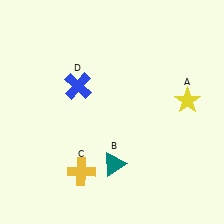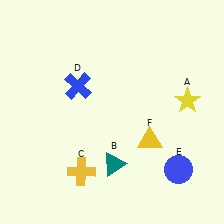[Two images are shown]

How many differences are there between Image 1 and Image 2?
There are 2 differences between the two images.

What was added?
A blue circle (E), a yellow triangle (F) were added in Image 2.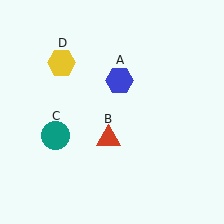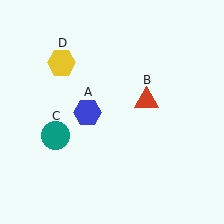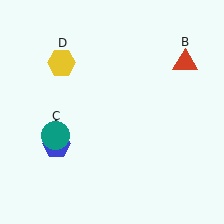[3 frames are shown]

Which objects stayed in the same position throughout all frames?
Teal circle (object C) and yellow hexagon (object D) remained stationary.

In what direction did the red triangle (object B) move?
The red triangle (object B) moved up and to the right.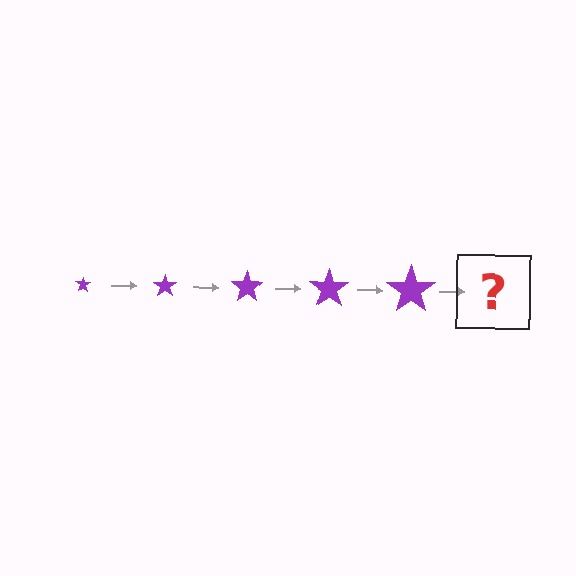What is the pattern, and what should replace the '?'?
The pattern is that the star gets progressively larger each step. The '?' should be a purple star, larger than the previous one.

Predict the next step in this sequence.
The next step is a purple star, larger than the previous one.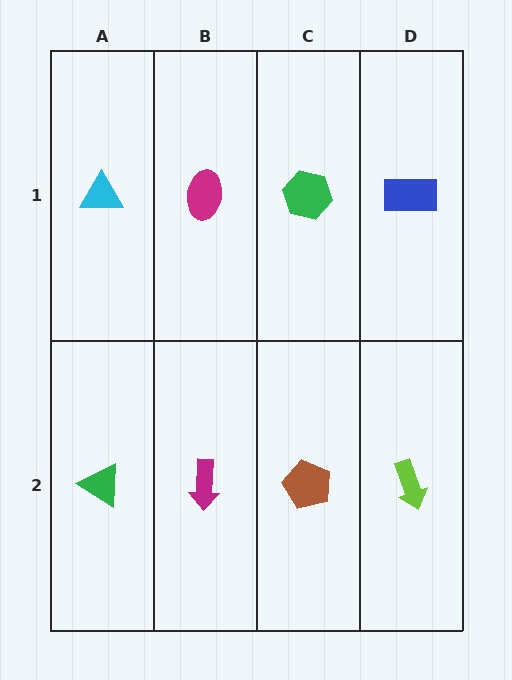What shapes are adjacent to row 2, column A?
A cyan triangle (row 1, column A), a magenta arrow (row 2, column B).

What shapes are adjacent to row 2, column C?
A green hexagon (row 1, column C), a magenta arrow (row 2, column B), a lime arrow (row 2, column D).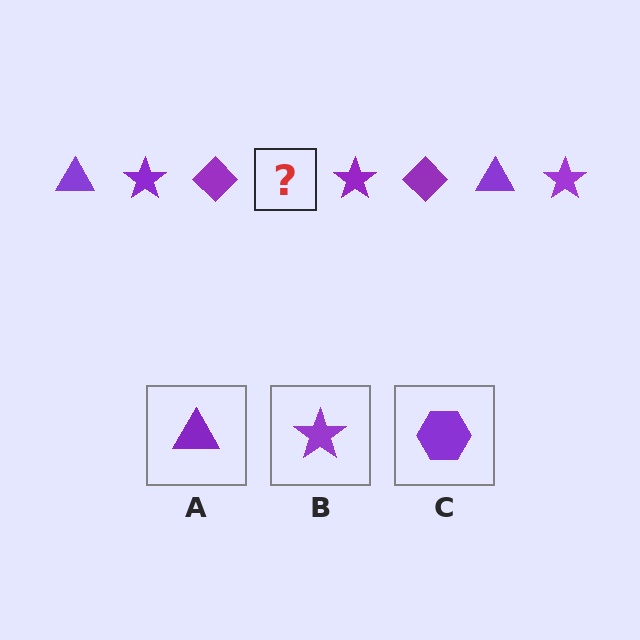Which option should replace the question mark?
Option A.